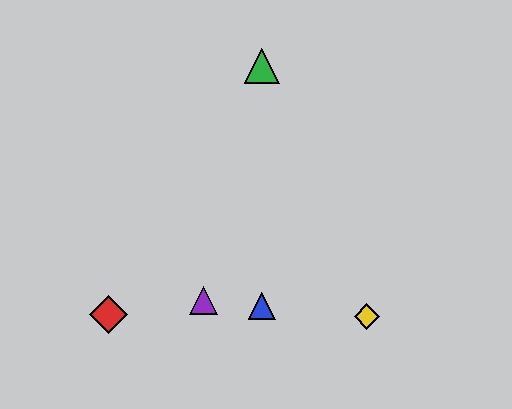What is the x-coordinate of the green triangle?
The green triangle is at x≈262.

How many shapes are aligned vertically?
2 shapes (the blue triangle, the green triangle) are aligned vertically.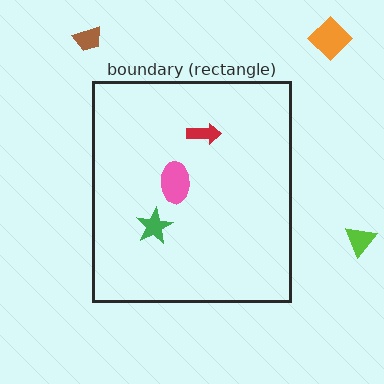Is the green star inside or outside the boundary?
Inside.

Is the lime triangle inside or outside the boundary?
Outside.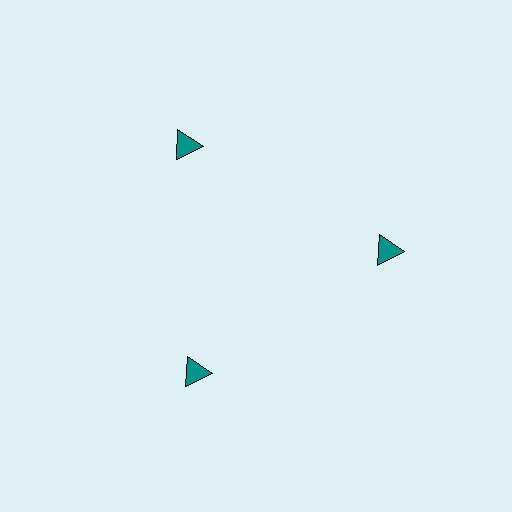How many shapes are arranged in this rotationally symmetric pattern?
There are 3 shapes, arranged in 3 groups of 1.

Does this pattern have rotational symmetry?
Yes, this pattern has 3-fold rotational symmetry. It looks the same after rotating 120 degrees around the center.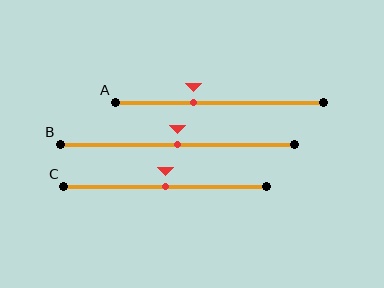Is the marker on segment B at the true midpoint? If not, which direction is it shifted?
Yes, the marker on segment B is at the true midpoint.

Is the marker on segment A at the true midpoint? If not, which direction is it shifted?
No, the marker on segment A is shifted to the left by about 13% of the segment length.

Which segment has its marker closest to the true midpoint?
Segment B has its marker closest to the true midpoint.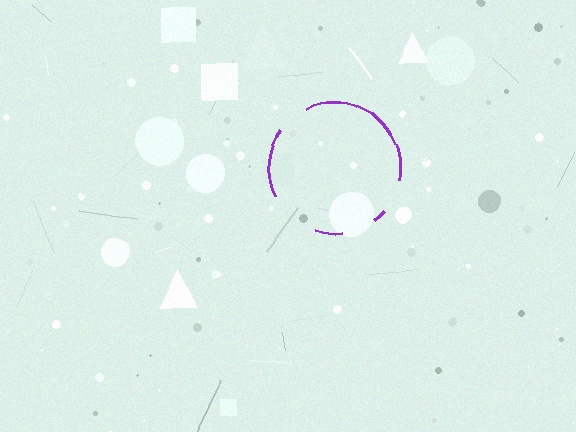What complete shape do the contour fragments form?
The contour fragments form a circle.